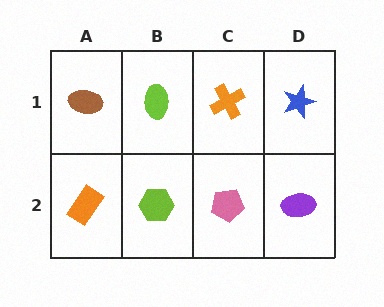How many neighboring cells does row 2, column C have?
3.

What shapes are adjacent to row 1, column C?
A pink pentagon (row 2, column C), a lime ellipse (row 1, column B), a blue star (row 1, column D).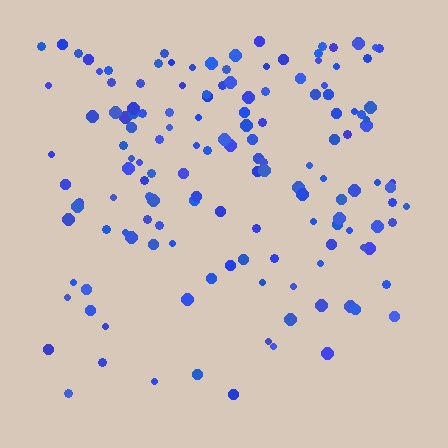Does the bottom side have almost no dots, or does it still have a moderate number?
Still a moderate number, just noticeably fewer than the top.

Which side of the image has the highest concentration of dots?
The top.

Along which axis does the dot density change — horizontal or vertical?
Vertical.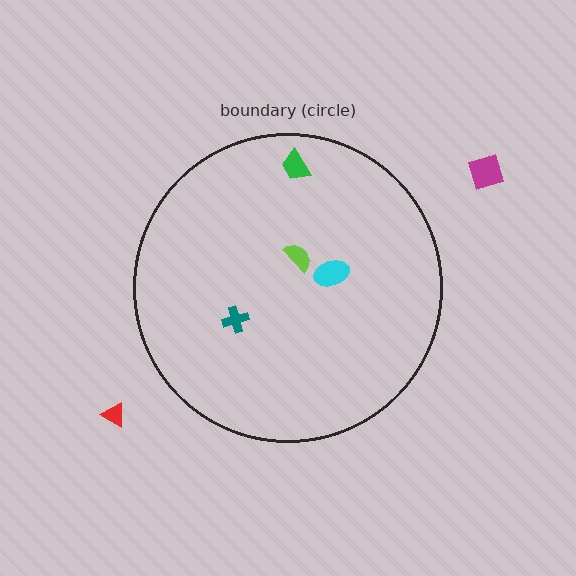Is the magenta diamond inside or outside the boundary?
Outside.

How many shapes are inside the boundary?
4 inside, 2 outside.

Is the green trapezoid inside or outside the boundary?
Inside.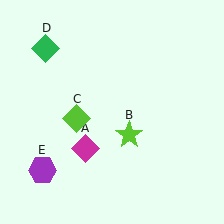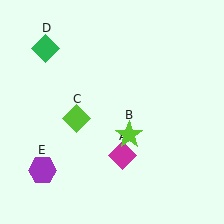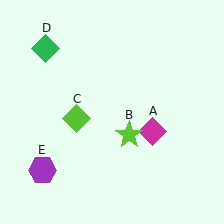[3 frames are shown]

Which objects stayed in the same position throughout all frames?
Lime star (object B) and lime diamond (object C) and green diamond (object D) and purple hexagon (object E) remained stationary.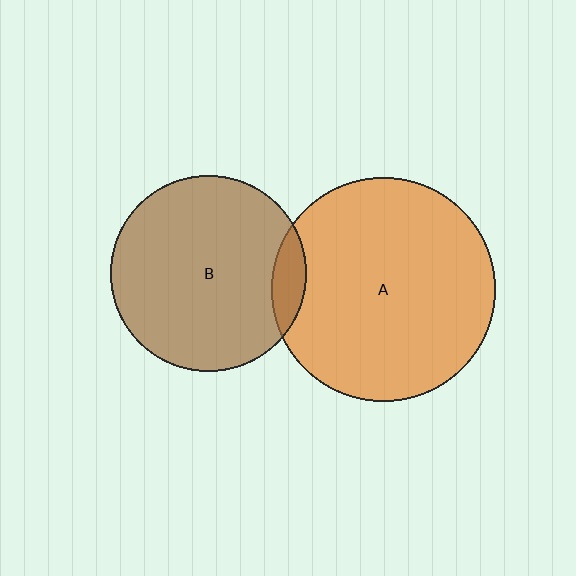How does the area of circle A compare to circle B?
Approximately 1.3 times.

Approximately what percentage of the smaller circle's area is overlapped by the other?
Approximately 10%.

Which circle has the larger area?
Circle A (orange).